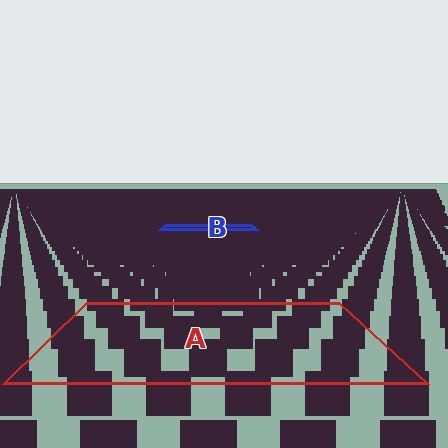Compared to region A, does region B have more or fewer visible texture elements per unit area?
Region B has more texture elements per unit area — they are packed more densely because it is farther away.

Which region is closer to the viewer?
Region A is closer. The texture elements there are larger and more spread out.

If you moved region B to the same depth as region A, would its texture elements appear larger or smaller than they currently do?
They would appear larger. At a closer depth, the same texture elements are projected at a bigger on-screen size.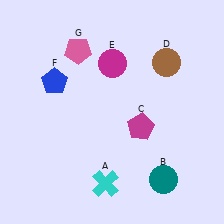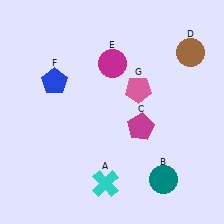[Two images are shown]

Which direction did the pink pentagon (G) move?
The pink pentagon (G) moved right.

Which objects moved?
The objects that moved are: the brown circle (D), the pink pentagon (G).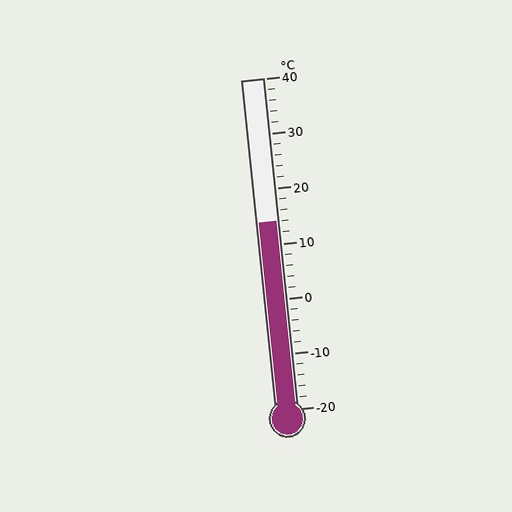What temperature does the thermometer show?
The thermometer shows approximately 14°C.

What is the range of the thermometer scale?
The thermometer scale ranges from -20°C to 40°C.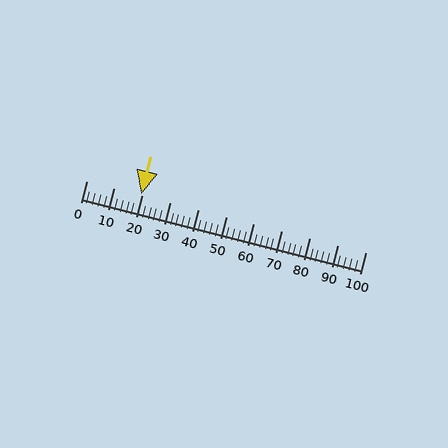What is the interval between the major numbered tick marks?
The major tick marks are spaced 10 units apart.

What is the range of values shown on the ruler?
The ruler shows values from 0 to 100.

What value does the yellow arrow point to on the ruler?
The yellow arrow points to approximately 20.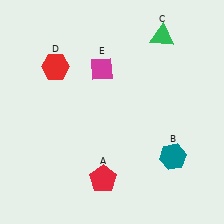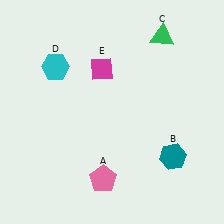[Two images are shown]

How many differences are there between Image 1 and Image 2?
There are 2 differences between the two images.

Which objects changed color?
A changed from red to pink. D changed from red to cyan.